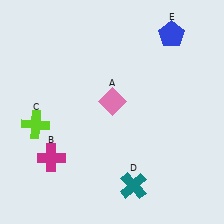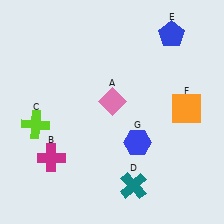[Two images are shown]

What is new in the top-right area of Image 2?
An orange square (F) was added in the top-right area of Image 2.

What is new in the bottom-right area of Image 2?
A blue hexagon (G) was added in the bottom-right area of Image 2.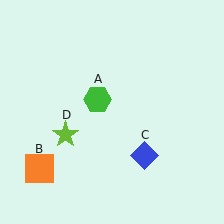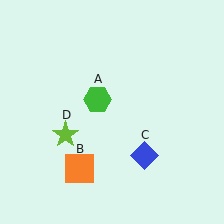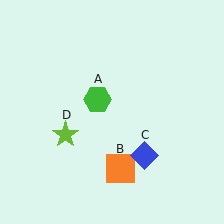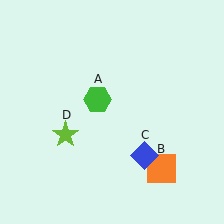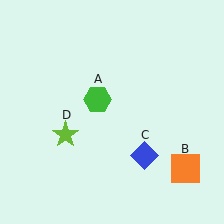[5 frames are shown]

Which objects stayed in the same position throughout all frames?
Green hexagon (object A) and blue diamond (object C) and lime star (object D) remained stationary.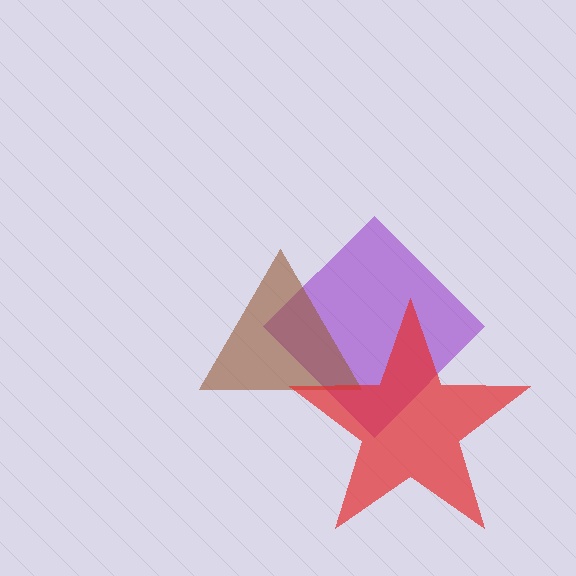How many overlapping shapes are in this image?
There are 3 overlapping shapes in the image.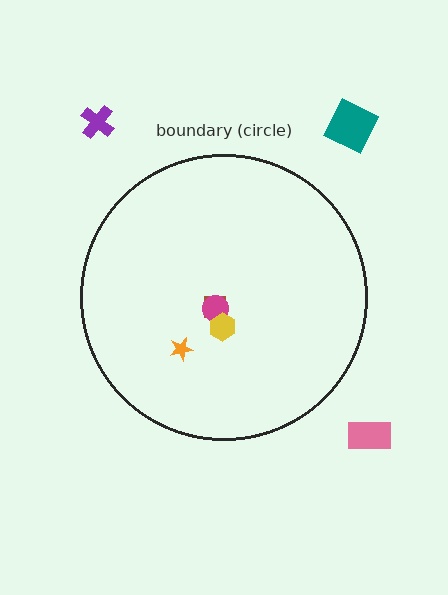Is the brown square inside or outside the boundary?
Inside.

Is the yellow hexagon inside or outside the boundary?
Inside.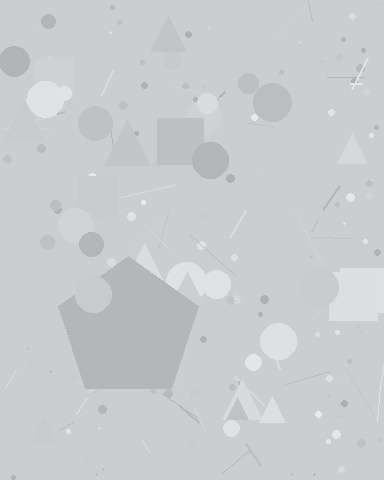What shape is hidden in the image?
A pentagon is hidden in the image.